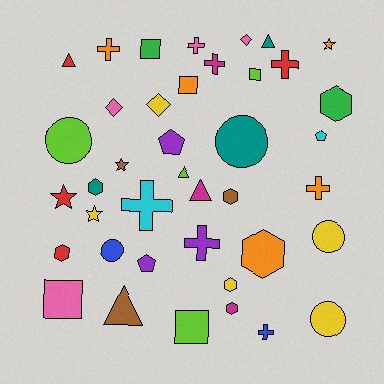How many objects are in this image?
There are 40 objects.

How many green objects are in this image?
There are 2 green objects.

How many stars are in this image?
There are 4 stars.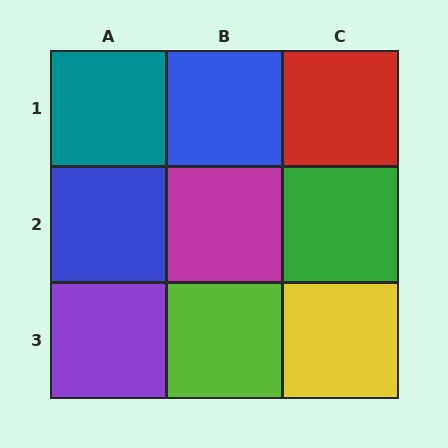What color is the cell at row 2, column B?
Magenta.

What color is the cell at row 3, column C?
Yellow.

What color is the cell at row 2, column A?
Blue.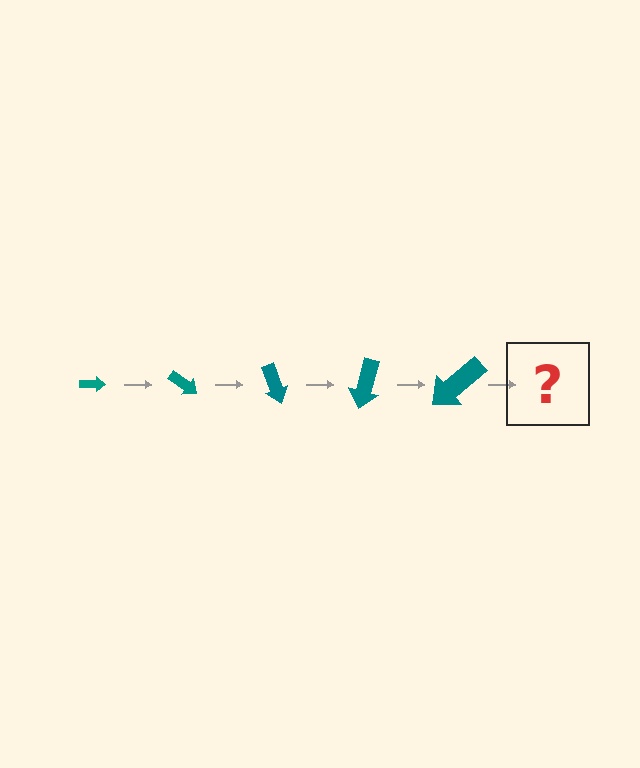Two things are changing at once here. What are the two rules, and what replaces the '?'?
The two rules are that the arrow grows larger each step and it rotates 35 degrees each step. The '?' should be an arrow, larger than the previous one and rotated 175 degrees from the start.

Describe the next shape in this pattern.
It should be an arrow, larger than the previous one and rotated 175 degrees from the start.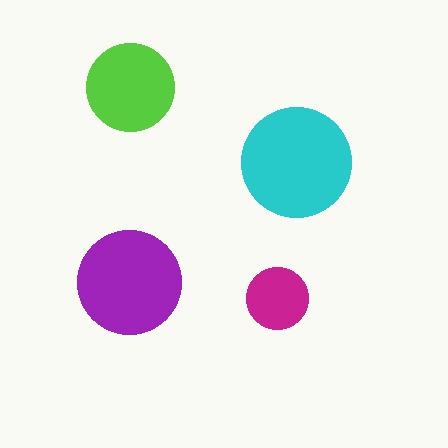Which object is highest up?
The lime circle is topmost.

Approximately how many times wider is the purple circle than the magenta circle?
About 1.5 times wider.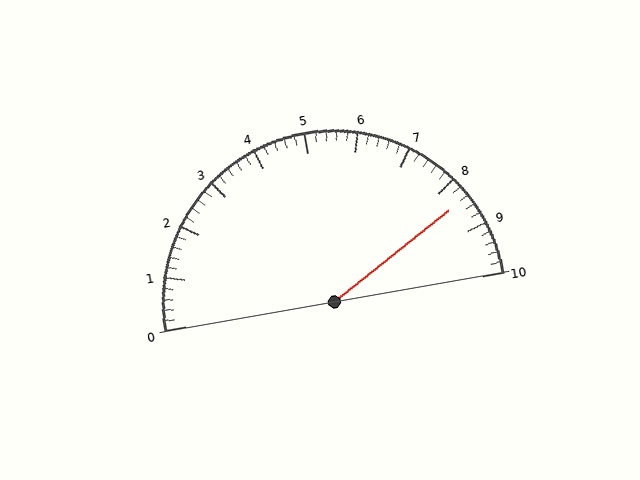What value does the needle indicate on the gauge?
The needle indicates approximately 8.4.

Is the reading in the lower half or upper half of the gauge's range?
The reading is in the upper half of the range (0 to 10).